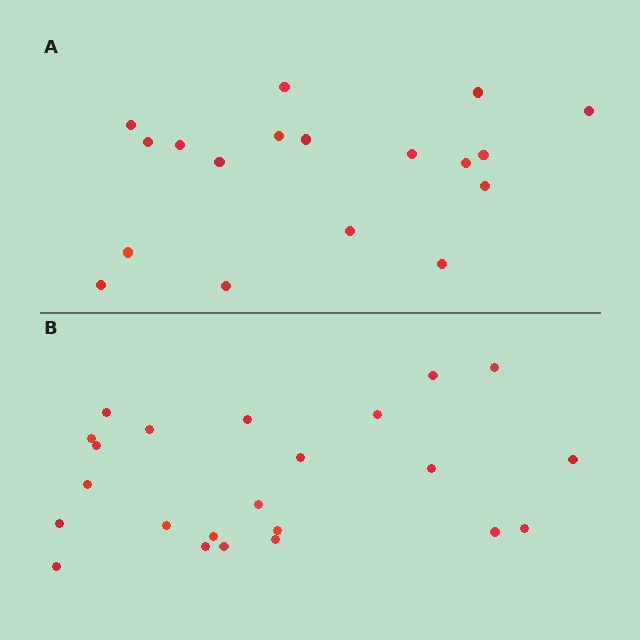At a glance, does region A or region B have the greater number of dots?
Region B (the bottom region) has more dots.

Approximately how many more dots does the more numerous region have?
Region B has about 5 more dots than region A.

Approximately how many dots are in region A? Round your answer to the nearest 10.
About 20 dots. (The exact count is 18, which rounds to 20.)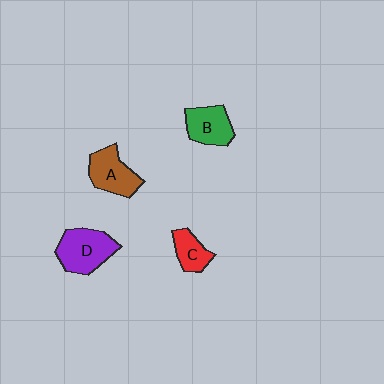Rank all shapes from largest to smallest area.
From largest to smallest: D (purple), A (brown), B (green), C (red).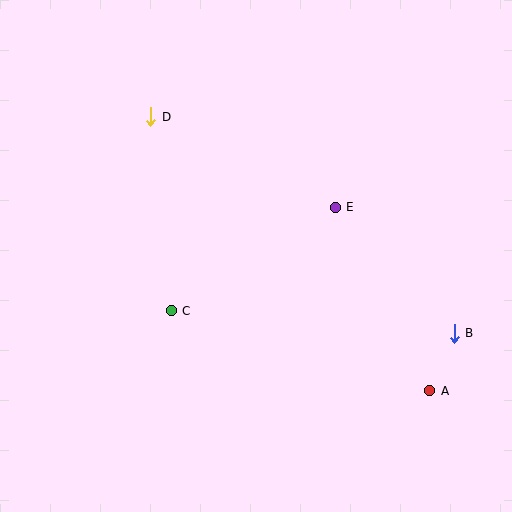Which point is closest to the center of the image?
Point E at (335, 207) is closest to the center.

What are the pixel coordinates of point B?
Point B is at (454, 333).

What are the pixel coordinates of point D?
Point D is at (151, 117).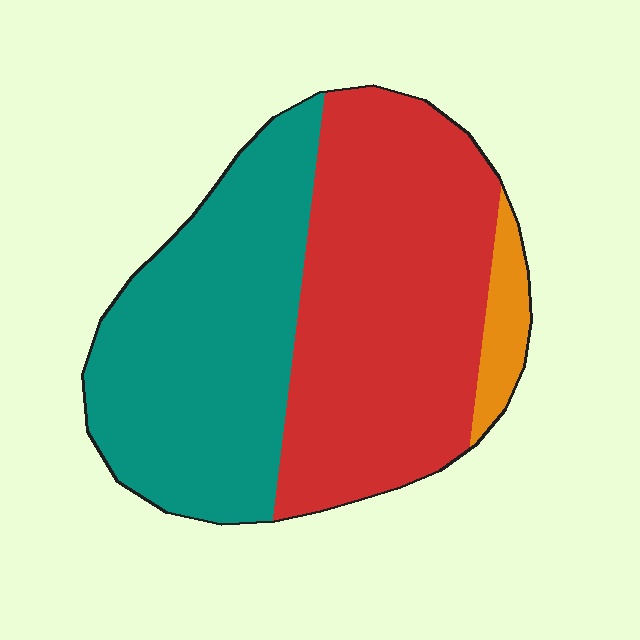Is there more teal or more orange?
Teal.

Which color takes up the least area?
Orange, at roughly 5%.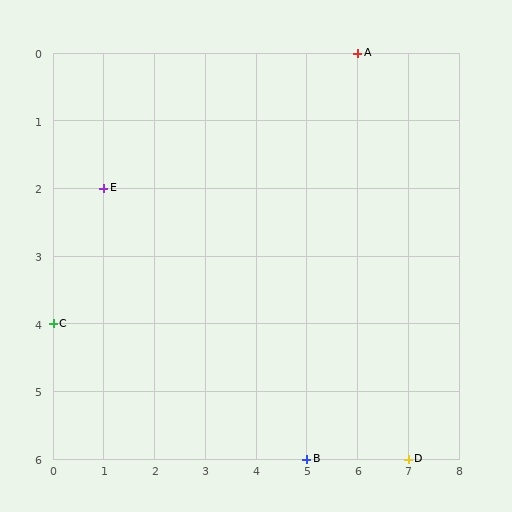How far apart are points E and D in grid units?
Points E and D are 6 columns and 4 rows apart (about 7.2 grid units diagonally).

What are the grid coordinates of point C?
Point C is at grid coordinates (0, 4).